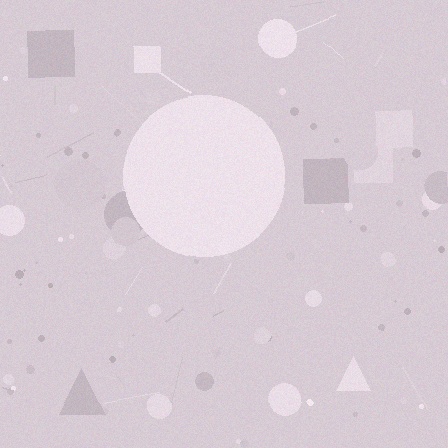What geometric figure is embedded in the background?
A circle is embedded in the background.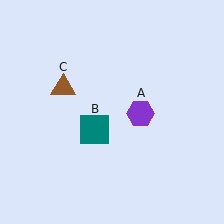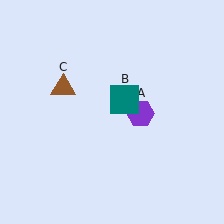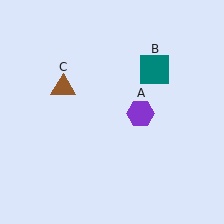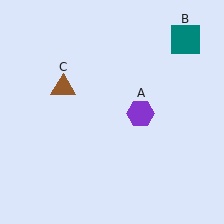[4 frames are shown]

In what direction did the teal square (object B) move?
The teal square (object B) moved up and to the right.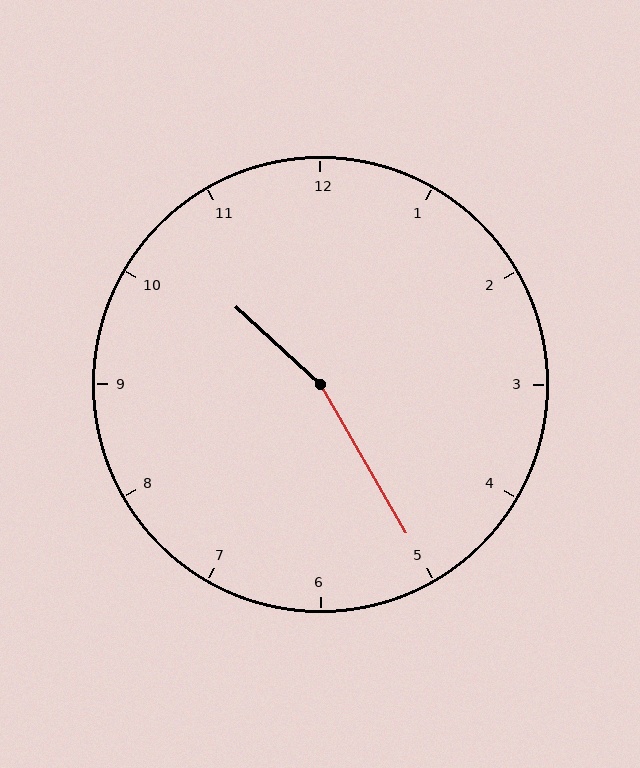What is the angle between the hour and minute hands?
Approximately 162 degrees.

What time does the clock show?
10:25.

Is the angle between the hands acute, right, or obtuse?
It is obtuse.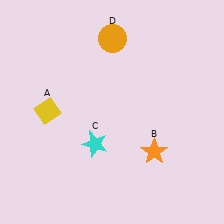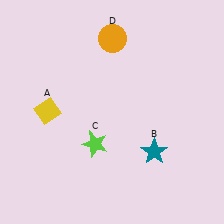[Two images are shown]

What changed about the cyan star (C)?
In Image 1, C is cyan. In Image 2, it changed to lime.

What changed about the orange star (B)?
In Image 1, B is orange. In Image 2, it changed to teal.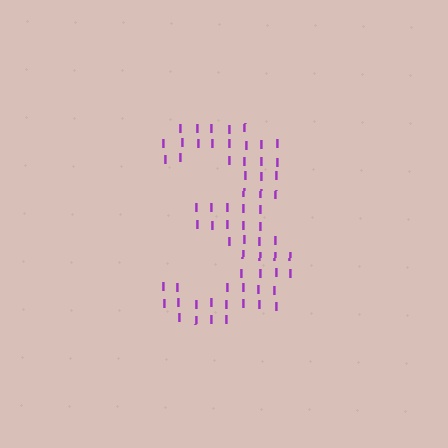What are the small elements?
The small elements are letter I's.